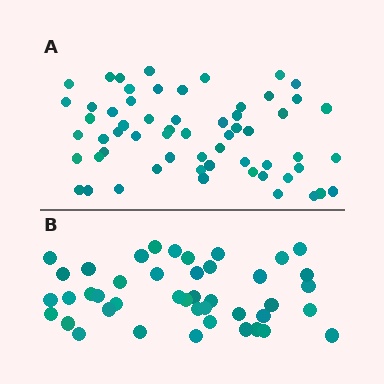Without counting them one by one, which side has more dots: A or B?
Region A (the top region) has more dots.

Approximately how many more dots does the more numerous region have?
Region A has approximately 15 more dots than region B.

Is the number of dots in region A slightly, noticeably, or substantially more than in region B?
Region A has noticeably more, but not dramatically so. The ratio is roughly 1.4 to 1.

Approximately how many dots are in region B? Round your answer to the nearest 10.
About 40 dots. (The exact count is 43, which rounds to 40.)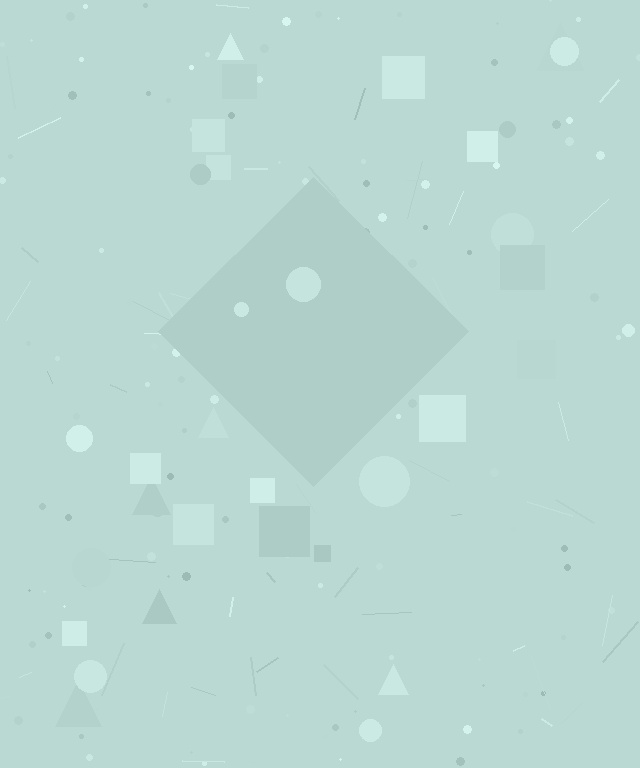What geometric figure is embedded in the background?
A diamond is embedded in the background.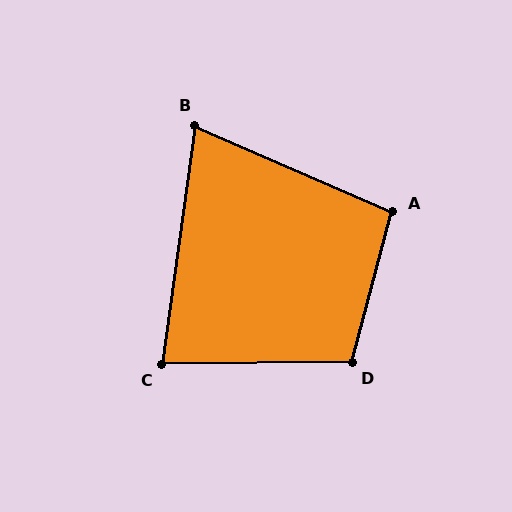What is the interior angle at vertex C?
Approximately 82 degrees (acute).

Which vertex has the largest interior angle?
D, at approximately 105 degrees.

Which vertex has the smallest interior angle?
B, at approximately 75 degrees.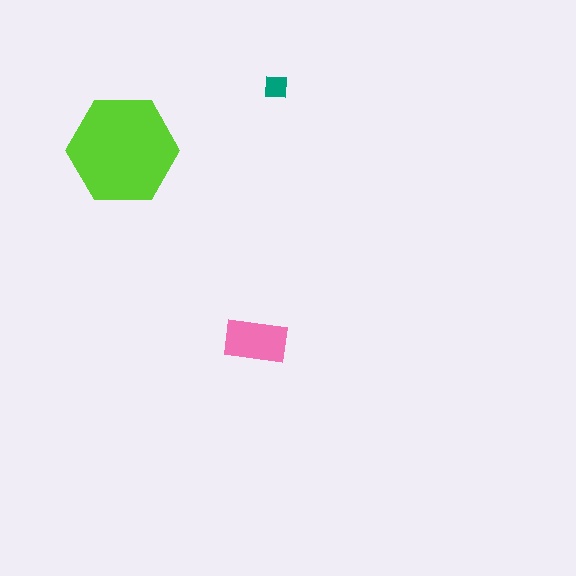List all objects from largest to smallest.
The lime hexagon, the pink rectangle, the teal square.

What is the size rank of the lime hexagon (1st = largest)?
1st.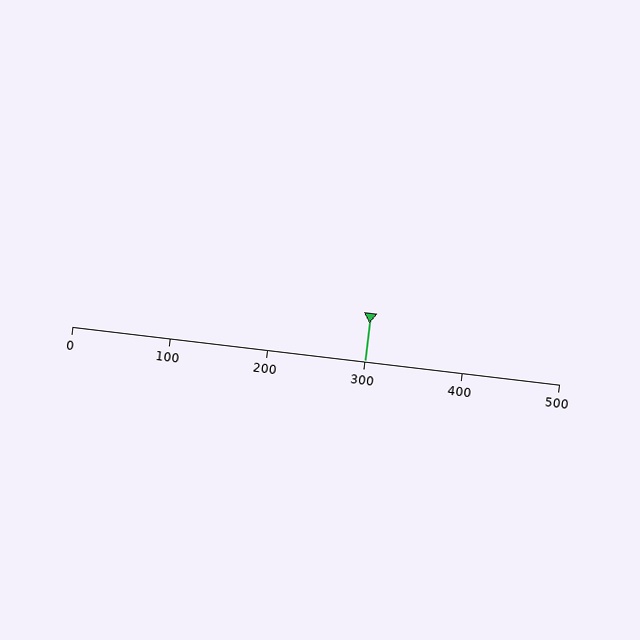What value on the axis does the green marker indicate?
The marker indicates approximately 300.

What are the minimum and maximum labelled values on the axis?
The axis runs from 0 to 500.